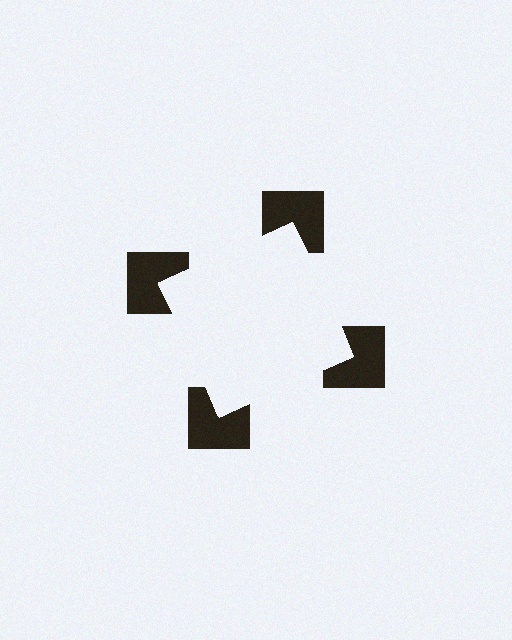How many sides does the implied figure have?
4 sides.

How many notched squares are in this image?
There are 4 — one at each vertex of the illusory square.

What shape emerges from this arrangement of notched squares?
An illusory square — its edges are inferred from the aligned wedge cuts in the notched squares, not physically drawn.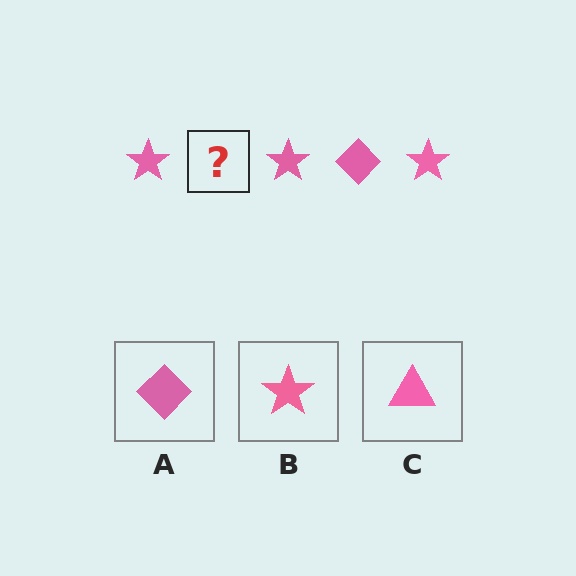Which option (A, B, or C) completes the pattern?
A.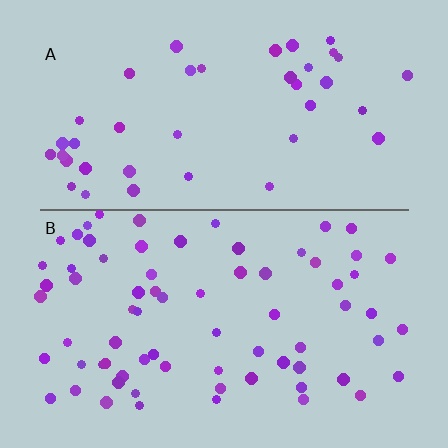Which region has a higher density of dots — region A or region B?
B (the bottom).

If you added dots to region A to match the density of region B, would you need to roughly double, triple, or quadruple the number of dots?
Approximately double.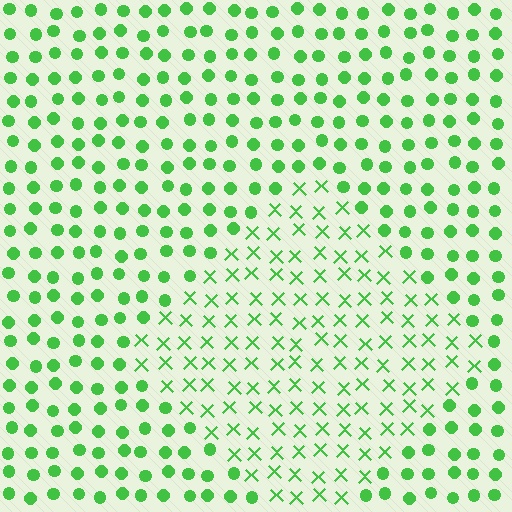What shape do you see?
I see a diamond.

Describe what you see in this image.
The image is filled with small green elements arranged in a uniform grid. A diamond-shaped region contains X marks, while the surrounding area contains circles. The boundary is defined purely by the change in element shape.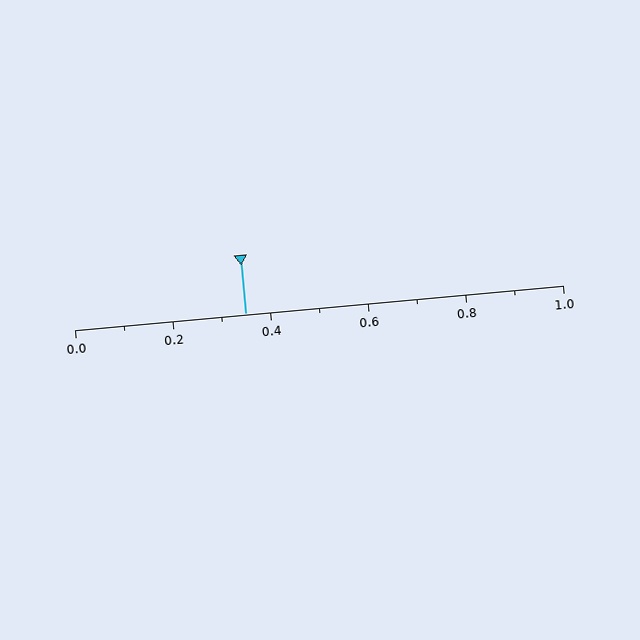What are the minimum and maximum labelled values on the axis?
The axis runs from 0.0 to 1.0.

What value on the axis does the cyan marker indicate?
The marker indicates approximately 0.35.